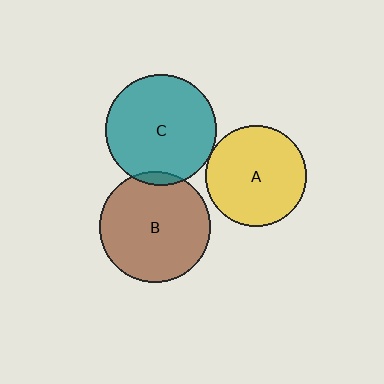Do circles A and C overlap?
Yes.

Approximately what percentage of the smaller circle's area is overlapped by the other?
Approximately 5%.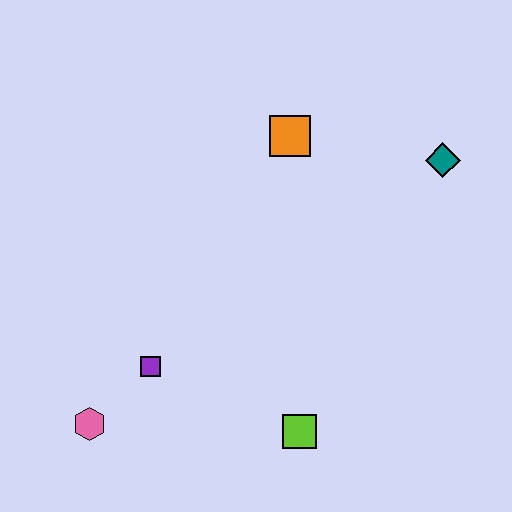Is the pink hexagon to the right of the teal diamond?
No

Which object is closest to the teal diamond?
The orange square is closest to the teal diamond.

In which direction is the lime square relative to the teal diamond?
The lime square is below the teal diamond.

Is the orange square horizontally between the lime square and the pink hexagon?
Yes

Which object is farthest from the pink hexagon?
The teal diamond is farthest from the pink hexagon.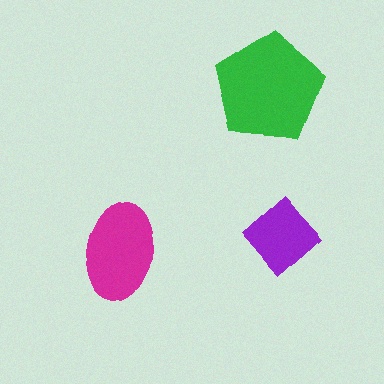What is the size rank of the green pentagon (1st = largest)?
1st.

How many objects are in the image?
There are 3 objects in the image.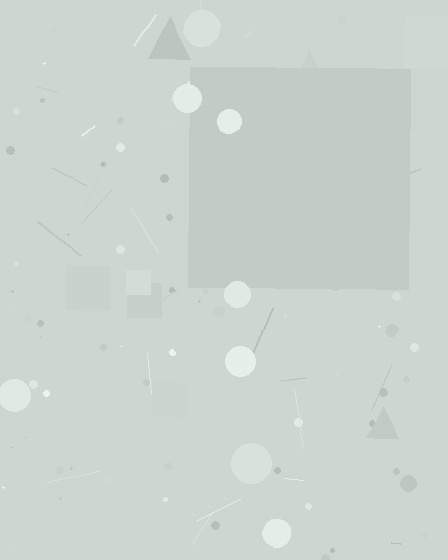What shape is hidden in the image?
A square is hidden in the image.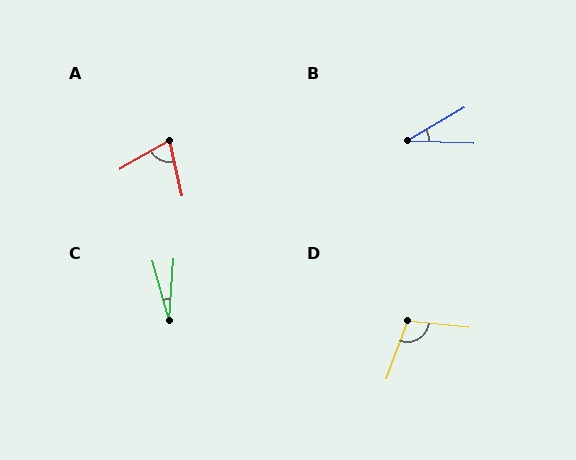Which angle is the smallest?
C, at approximately 20 degrees.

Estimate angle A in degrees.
Approximately 72 degrees.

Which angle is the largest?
D, at approximately 104 degrees.